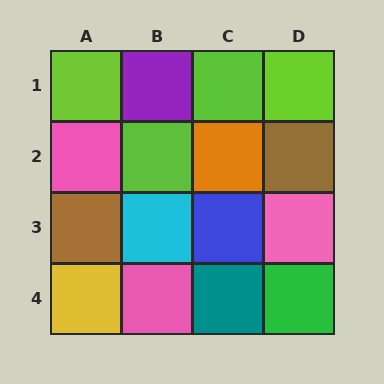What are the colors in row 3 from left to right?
Brown, cyan, blue, pink.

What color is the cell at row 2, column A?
Pink.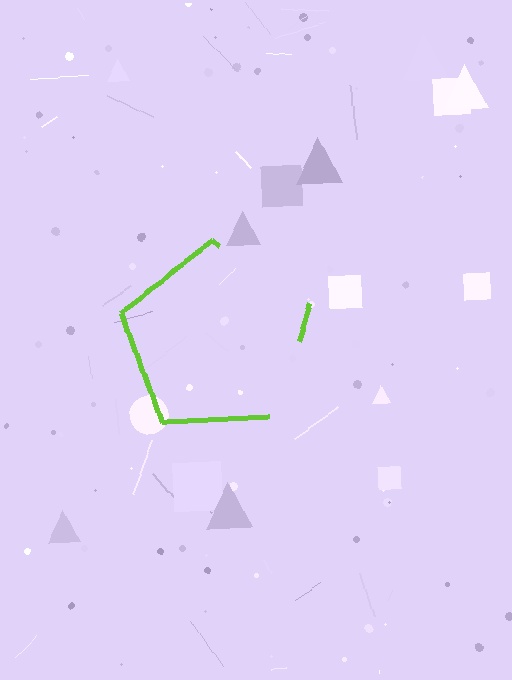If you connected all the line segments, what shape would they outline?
They would outline a pentagon.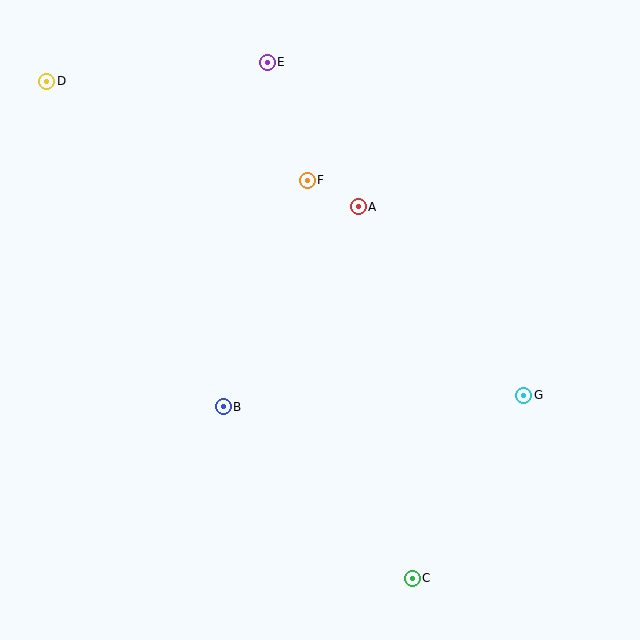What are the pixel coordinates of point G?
Point G is at (524, 395).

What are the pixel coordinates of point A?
Point A is at (358, 207).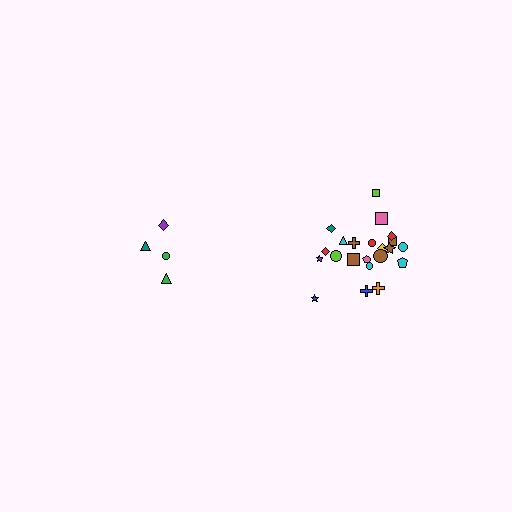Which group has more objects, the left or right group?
The right group.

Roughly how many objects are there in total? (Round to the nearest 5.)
Roughly 25 objects in total.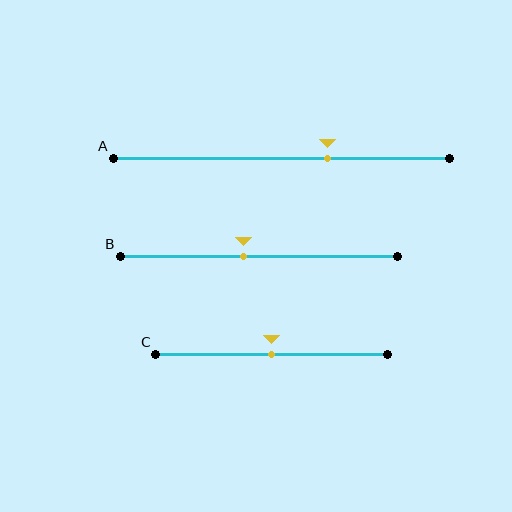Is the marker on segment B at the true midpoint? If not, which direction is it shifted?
No, the marker on segment B is shifted to the left by about 5% of the segment length.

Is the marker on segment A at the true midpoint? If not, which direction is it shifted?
No, the marker on segment A is shifted to the right by about 14% of the segment length.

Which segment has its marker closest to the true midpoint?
Segment C has its marker closest to the true midpoint.